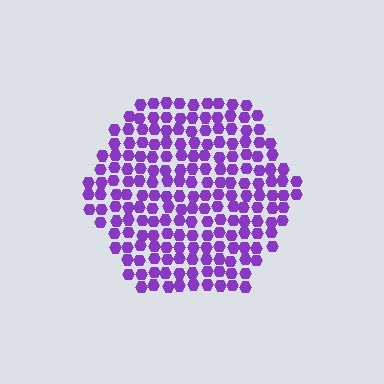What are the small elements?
The small elements are hexagons.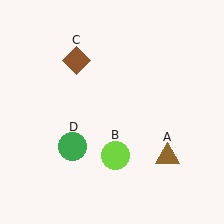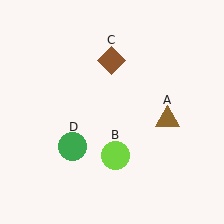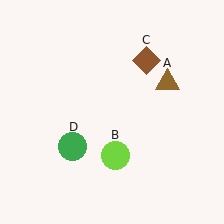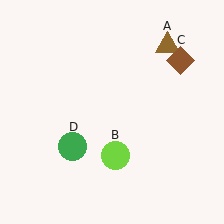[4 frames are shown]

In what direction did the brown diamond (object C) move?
The brown diamond (object C) moved right.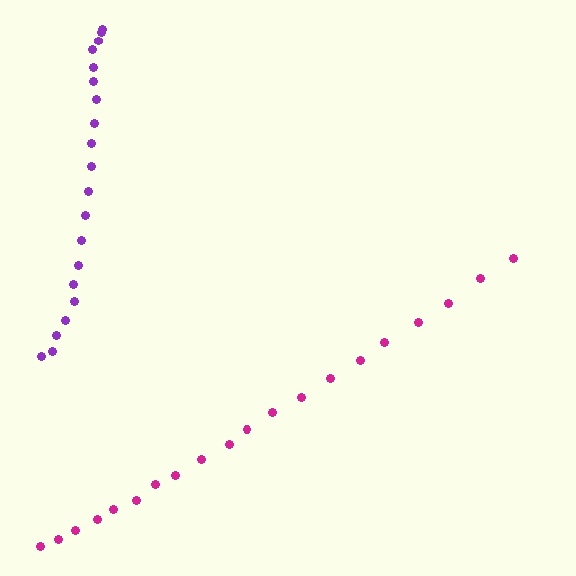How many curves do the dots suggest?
There are 2 distinct paths.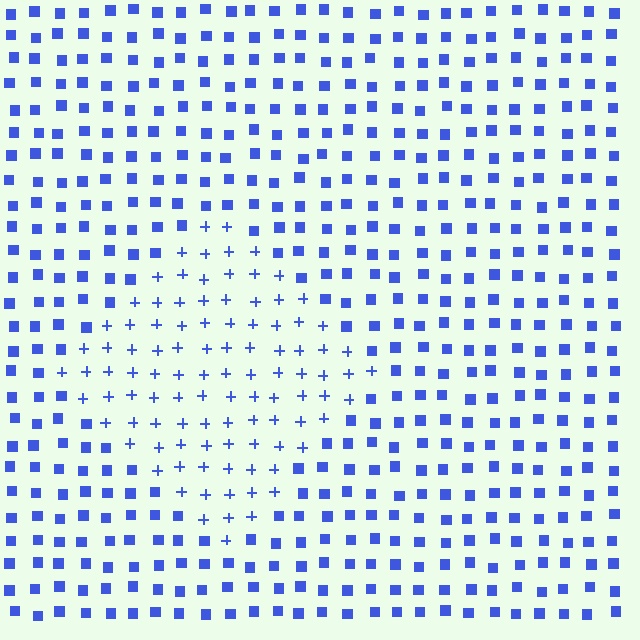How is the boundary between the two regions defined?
The boundary is defined by a change in element shape: plus signs inside vs. squares outside. All elements share the same color and spacing.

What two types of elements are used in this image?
The image uses plus signs inside the diamond region and squares outside it.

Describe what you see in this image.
The image is filled with small blue elements arranged in a uniform grid. A diamond-shaped region contains plus signs, while the surrounding area contains squares. The boundary is defined purely by the change in element shape.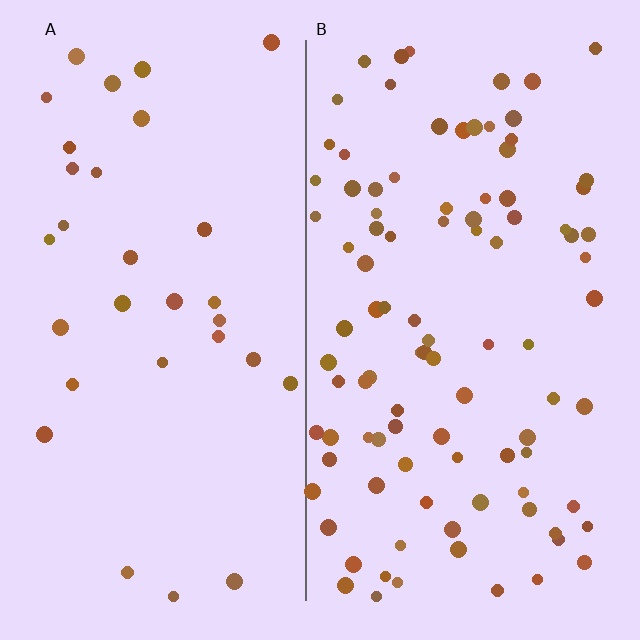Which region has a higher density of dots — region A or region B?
B (the right).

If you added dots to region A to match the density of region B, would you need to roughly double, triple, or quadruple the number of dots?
Approximately triple.